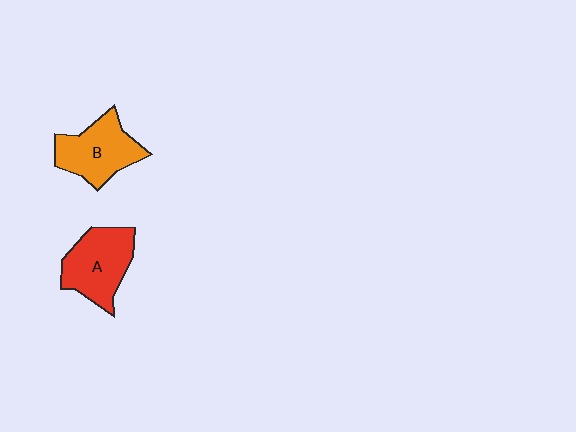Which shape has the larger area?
Shape A (red).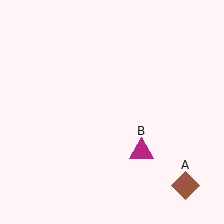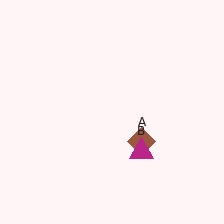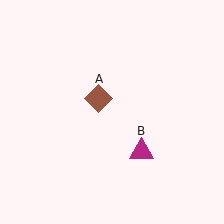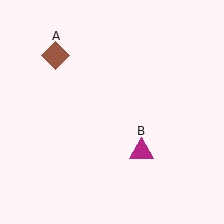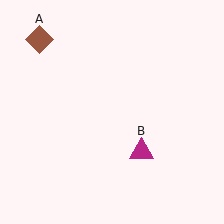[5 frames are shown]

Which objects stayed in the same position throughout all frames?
Magenta triangle (object B) remained stationary.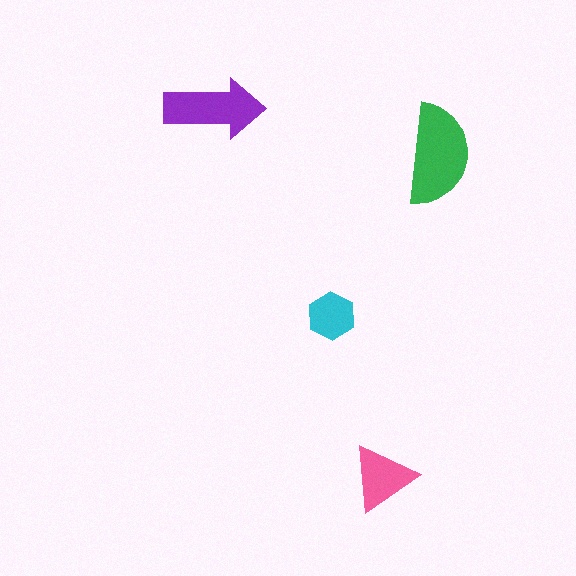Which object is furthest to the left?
The purple arrow is leftmost.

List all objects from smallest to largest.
The cyan hexagon, the pink triangle, the purple arrow, the green semicircle.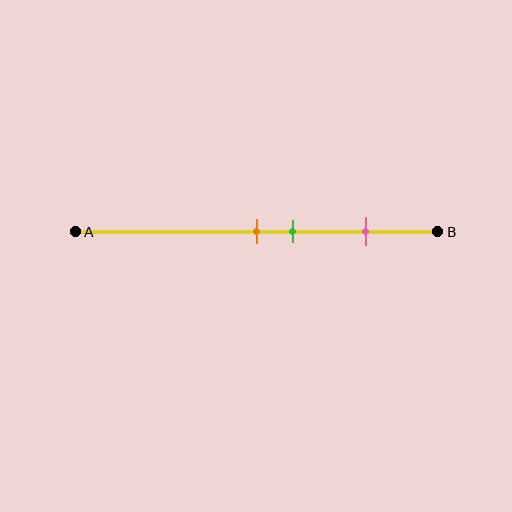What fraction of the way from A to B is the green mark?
The green mark is approximately 60% (0.6) of the way from A to B.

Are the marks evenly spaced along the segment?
No, the marks are not evenly spaced.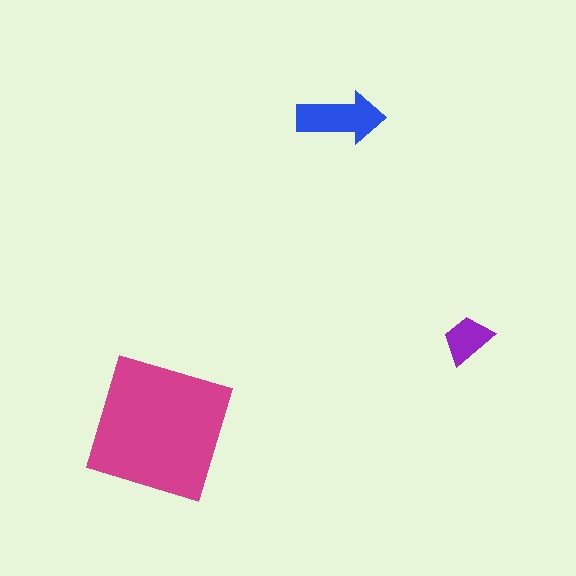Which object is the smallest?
The purple trapezoid.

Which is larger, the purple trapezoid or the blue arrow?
The blue arrow.